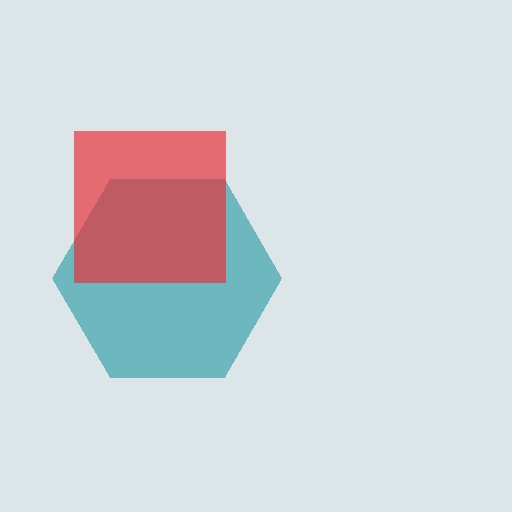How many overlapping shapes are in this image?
There are 2 overlapping shapes in the image.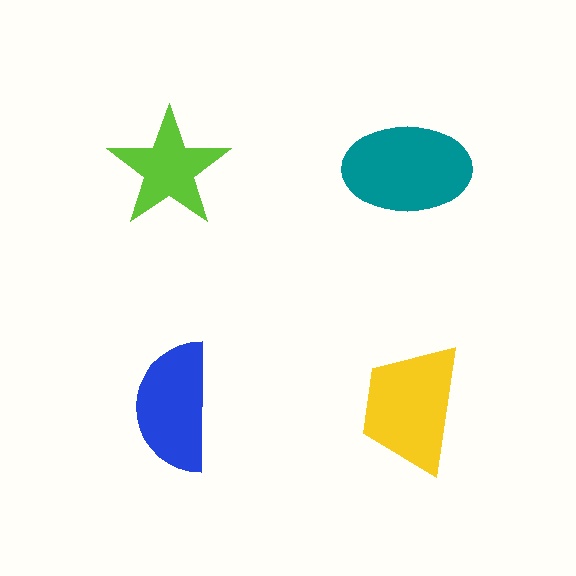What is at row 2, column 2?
A yellow trapezoid.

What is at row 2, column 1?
A blue semicircle.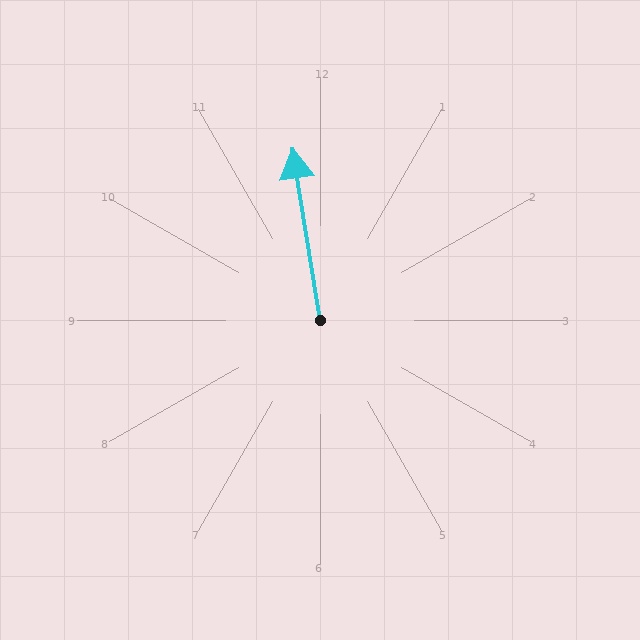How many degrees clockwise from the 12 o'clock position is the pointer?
Approximately 351 degrees.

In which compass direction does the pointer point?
North.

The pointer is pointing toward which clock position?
Roughly 12 o'clock.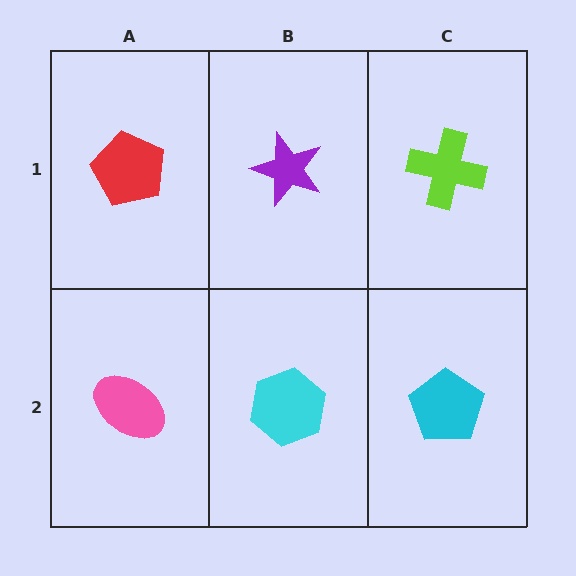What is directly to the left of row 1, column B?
A red pentagon.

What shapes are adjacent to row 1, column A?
A pink ellipse (row 2, column A), a purple star (row 1, column B).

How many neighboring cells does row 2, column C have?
2.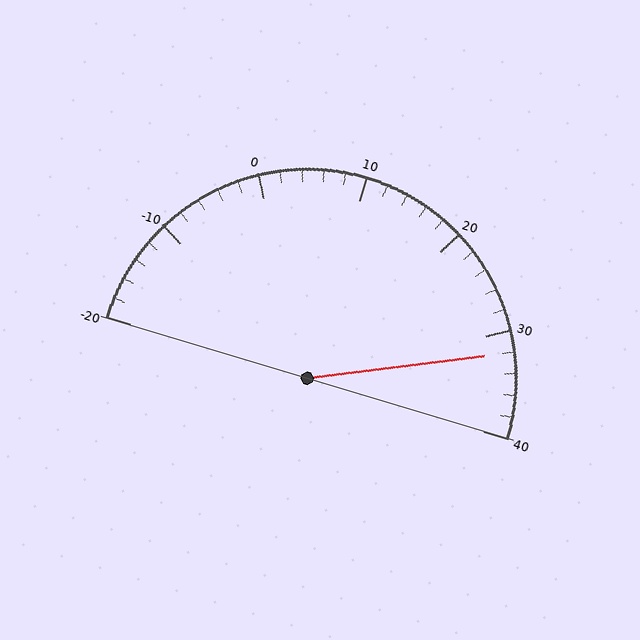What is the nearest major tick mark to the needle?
The nearest major tick mark is 30.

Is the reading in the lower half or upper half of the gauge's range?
The reading is in the upper half of the range (-20 to 40).